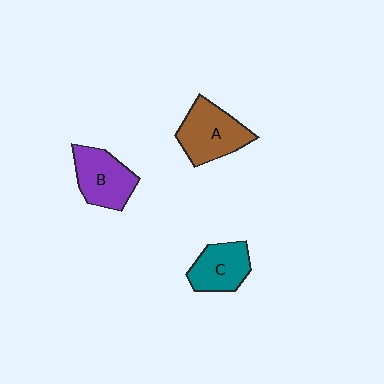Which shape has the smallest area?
Shape C (teal).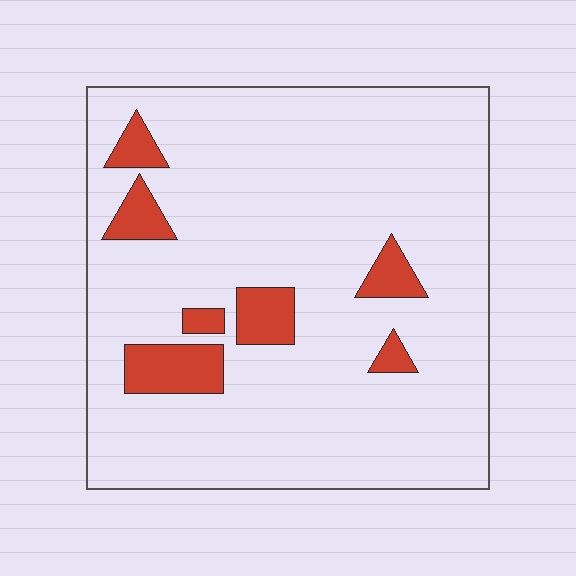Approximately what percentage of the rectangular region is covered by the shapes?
Approximately 10%.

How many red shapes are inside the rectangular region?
7.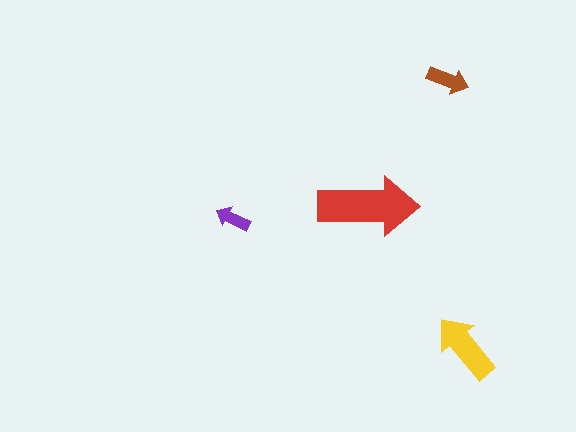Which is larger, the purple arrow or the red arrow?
The red one.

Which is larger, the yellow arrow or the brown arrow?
The yellow one.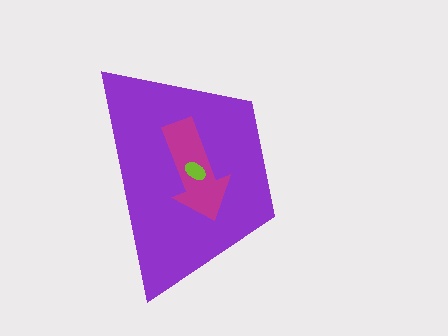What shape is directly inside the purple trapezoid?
The magenta arrow.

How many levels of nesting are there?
3.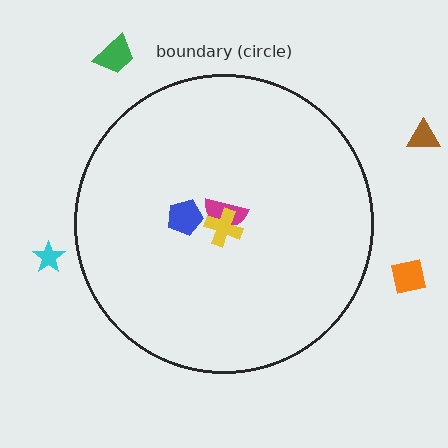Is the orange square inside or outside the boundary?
Outside.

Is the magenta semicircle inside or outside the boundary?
Inside.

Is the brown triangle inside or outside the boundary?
Outside.